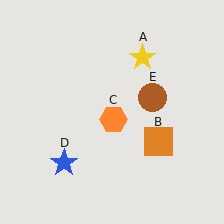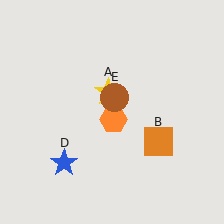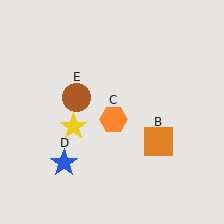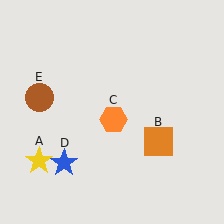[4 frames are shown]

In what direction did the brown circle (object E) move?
The brown circle (object E) moved left.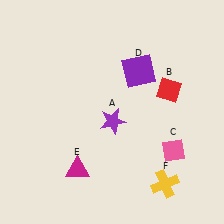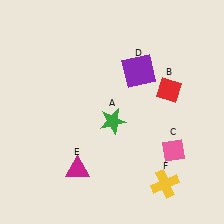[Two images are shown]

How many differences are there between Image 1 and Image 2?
There is 1 difference between the two images.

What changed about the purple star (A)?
In Image 1, A is purple. In Image 2, it changed to green.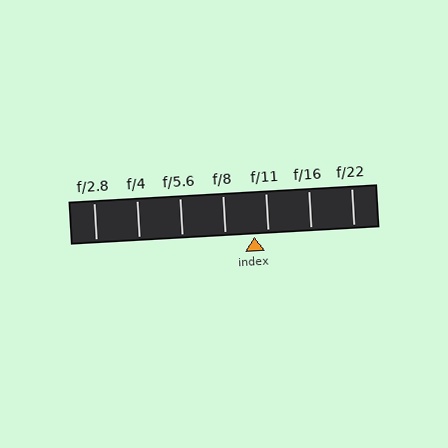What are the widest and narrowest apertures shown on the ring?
The widest aperture shown is f/2.8 and the narrowest is f/22.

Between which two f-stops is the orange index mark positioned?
The index mark is between f/8 and f/11.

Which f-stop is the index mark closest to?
The index mark is closest to f/11.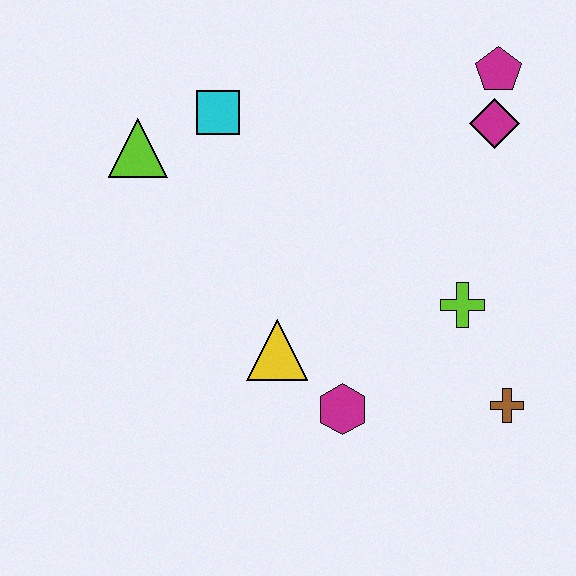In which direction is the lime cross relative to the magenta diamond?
The lime cross is below the magenta diamond.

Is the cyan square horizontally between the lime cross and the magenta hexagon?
No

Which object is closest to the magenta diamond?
The magenta pentagon is closest to the magenta diamond.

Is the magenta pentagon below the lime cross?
No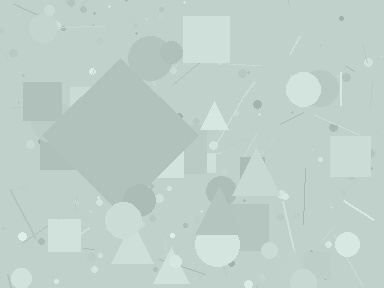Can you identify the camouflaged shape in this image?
The camouflaged shape is a diamond.